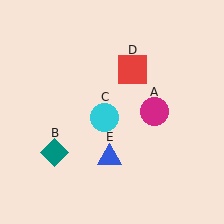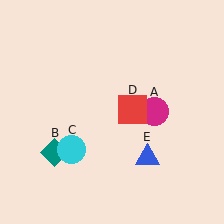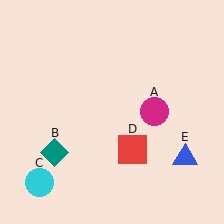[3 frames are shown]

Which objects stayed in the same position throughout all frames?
Magenta circle (object A) and teal diamond (object B) remained stationary.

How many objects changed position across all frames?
3 objects changed position: cyan circle (object C), red square (object D), blue triangle (object E).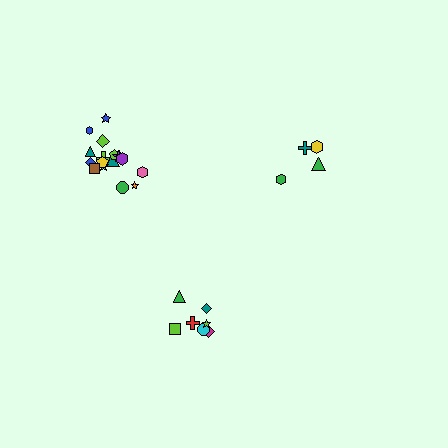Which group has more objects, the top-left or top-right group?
The top-left group.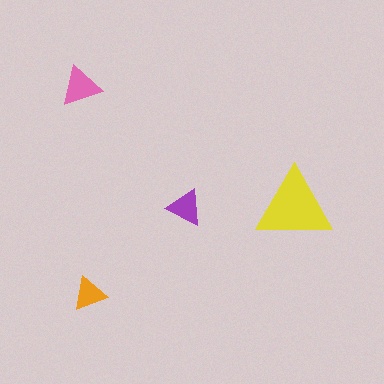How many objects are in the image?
There are 4 objects in the image.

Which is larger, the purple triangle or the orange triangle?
The purple one.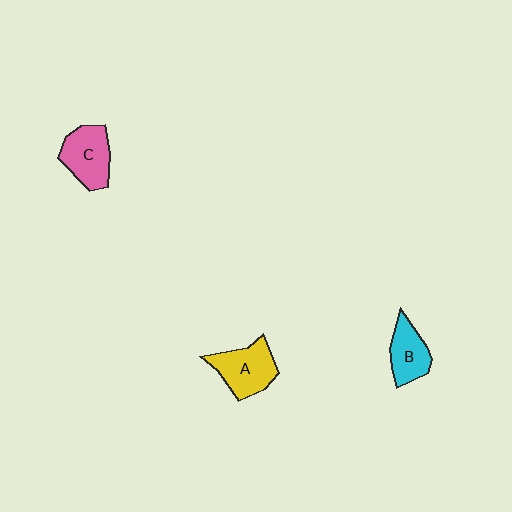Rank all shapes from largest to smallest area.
From largest to smallest: A (yellow), C (pink), B (cyan).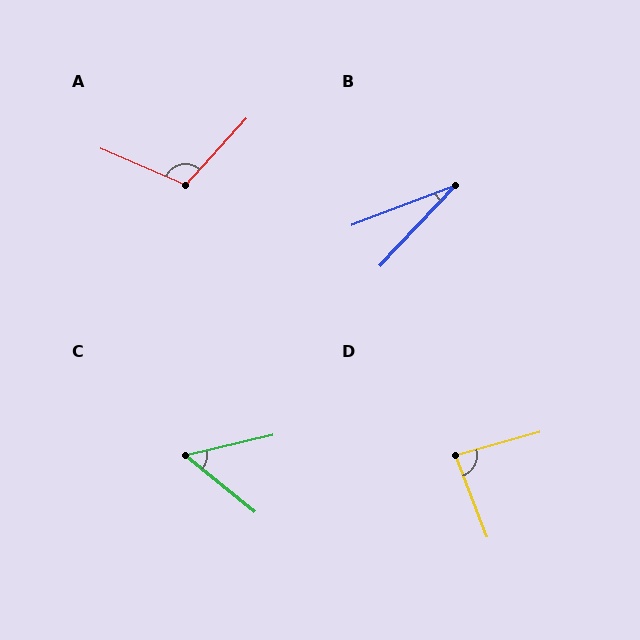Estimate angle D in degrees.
Approximately 85 degrees.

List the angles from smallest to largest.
B (26°), C (52°), D (85°), A (109°).